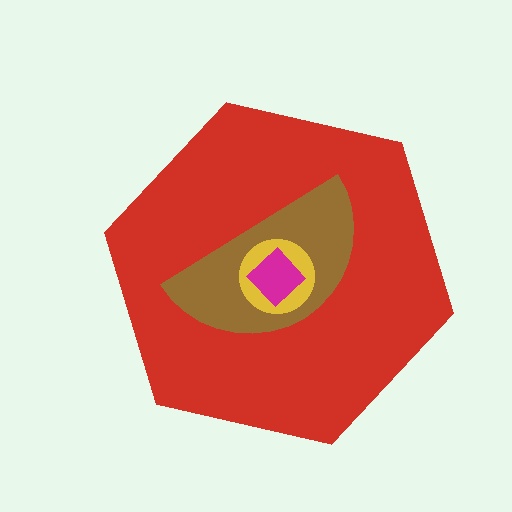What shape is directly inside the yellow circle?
The magenta diamond.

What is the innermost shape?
The magenta diamond.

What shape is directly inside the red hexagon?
The brown semicircle.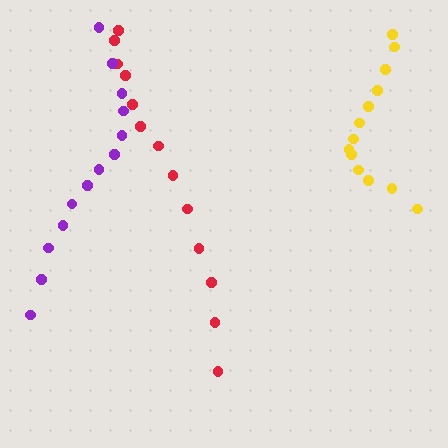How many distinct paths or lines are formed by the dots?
There are 3 distinct paths.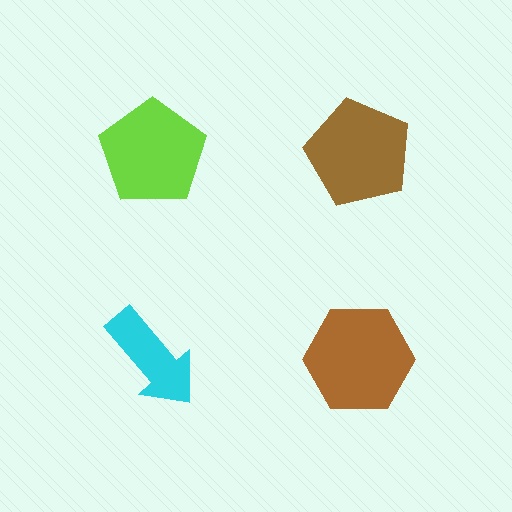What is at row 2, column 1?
A cyan arrow.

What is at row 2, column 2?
A brown hexagon.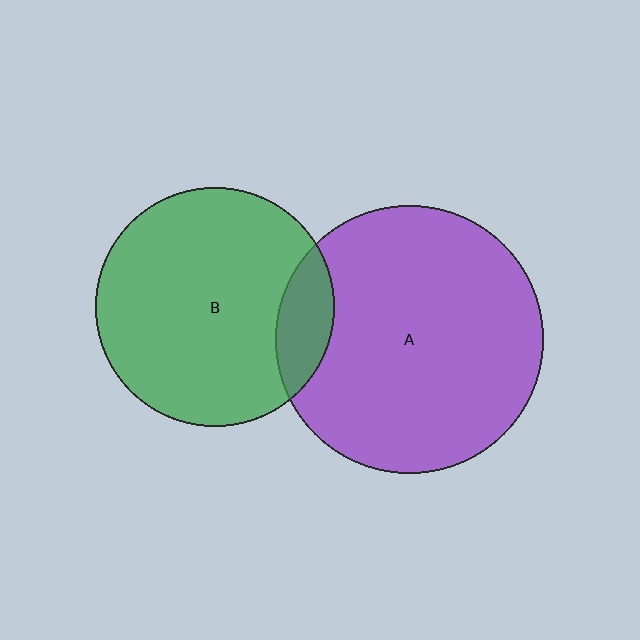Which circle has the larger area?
Circle A (purple).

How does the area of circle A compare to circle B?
Approximately 1.3 times.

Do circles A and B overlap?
Yes.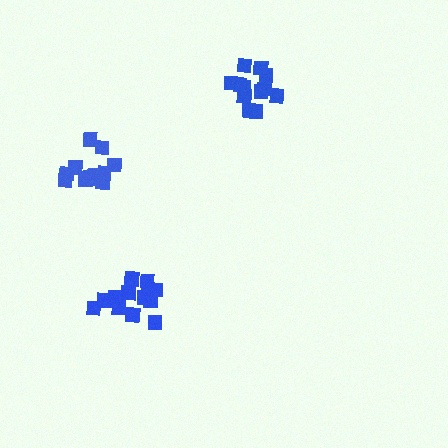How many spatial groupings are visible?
There are 3 spatial groupings.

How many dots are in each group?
Group 1: 12 dots, Group 2: 14 dots, Group 3: 15 dots (41 total).